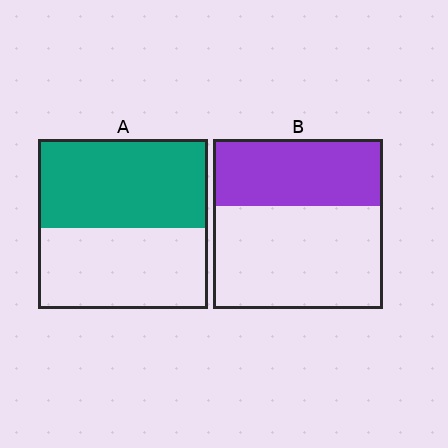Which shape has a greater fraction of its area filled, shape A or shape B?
Shape A.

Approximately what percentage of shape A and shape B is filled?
A is approximately 50% and B is approximately 40%.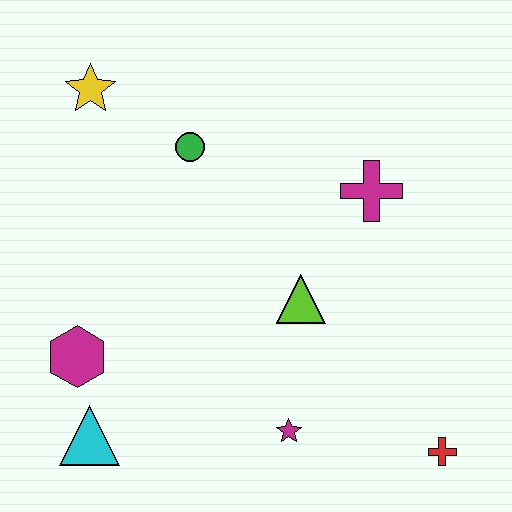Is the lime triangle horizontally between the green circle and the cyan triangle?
No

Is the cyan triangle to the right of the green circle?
No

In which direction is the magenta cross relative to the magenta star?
The magenta cross is above the magenta star.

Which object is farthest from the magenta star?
The yellow star is farthest from the magenta star.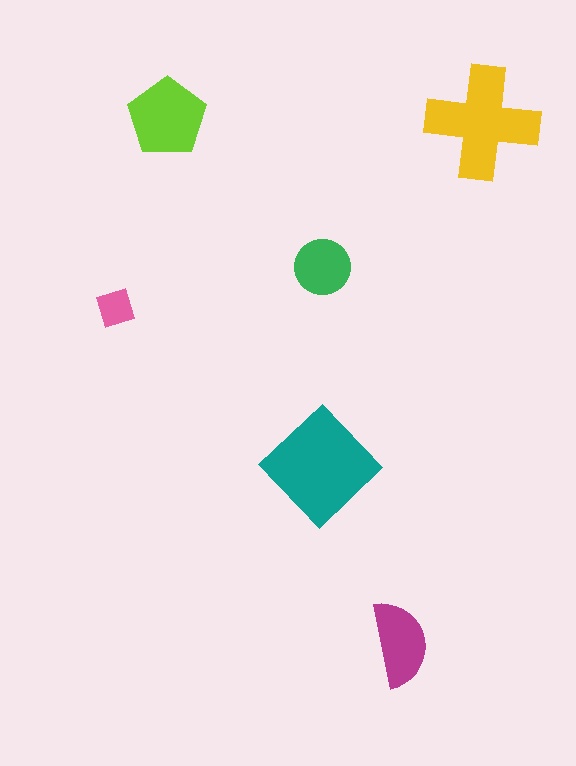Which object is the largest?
The teal diamond.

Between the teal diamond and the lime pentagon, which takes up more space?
The teal diamond.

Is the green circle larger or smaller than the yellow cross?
Smaller.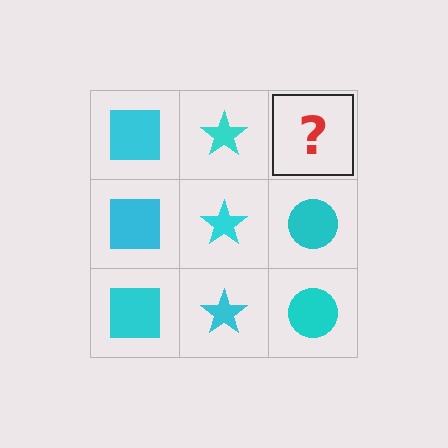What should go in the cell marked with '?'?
The missing cell should contain a cyan circle.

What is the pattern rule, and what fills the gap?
The rule is that each column has a consistent shape. The gap should be filled with a cyan circle.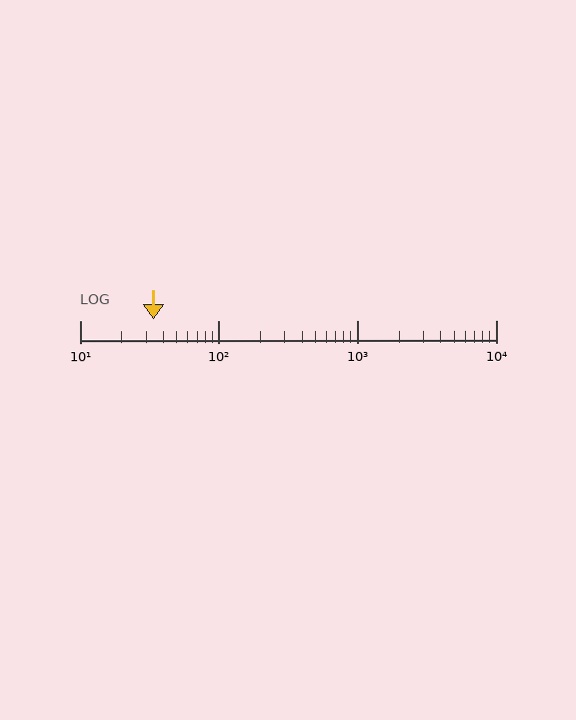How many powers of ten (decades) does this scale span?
The scale spans 3 decades, from 10 to 10000.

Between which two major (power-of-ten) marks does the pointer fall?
The pointer is between 10 and 100.